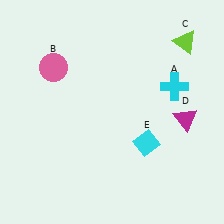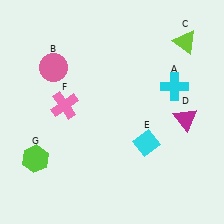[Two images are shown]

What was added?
A pink cross (F), a lime hexagon (G) were added in Image 2.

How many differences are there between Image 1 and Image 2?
There are 2 differences between the two images.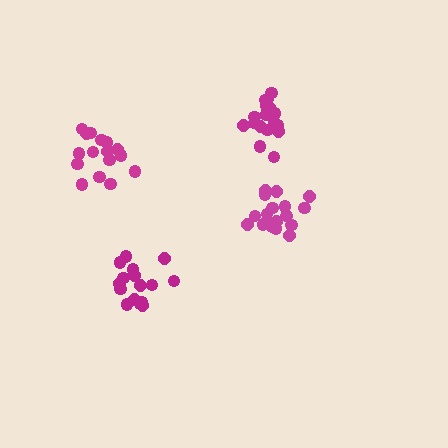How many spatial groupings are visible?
There are 4 spatial groupings.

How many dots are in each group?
Group 1: 16 dots, Group 2: 18 dots, Group 3: 16 dots, Group 4: 18 dots (68 total).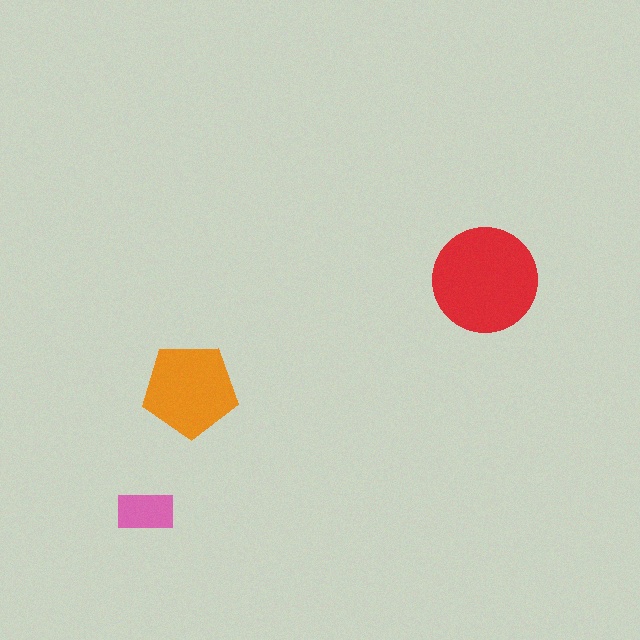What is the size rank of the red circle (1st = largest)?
1st.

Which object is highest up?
The red circle is topmost.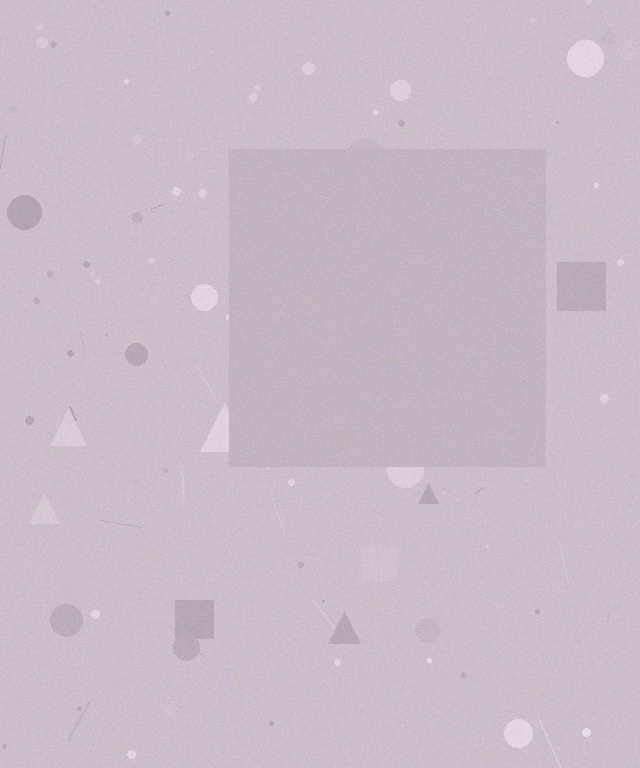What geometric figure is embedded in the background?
A square is embedded in the background.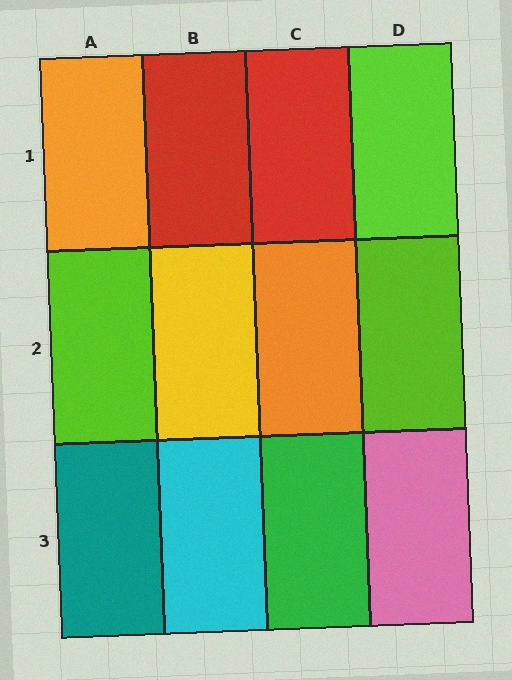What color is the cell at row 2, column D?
Lime.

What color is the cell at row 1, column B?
Red.